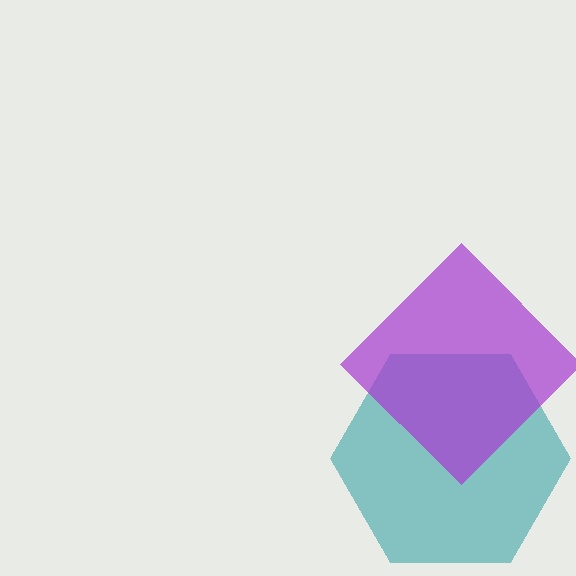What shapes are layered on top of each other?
The layered shapes are: a teal hexagon, a purple diamond.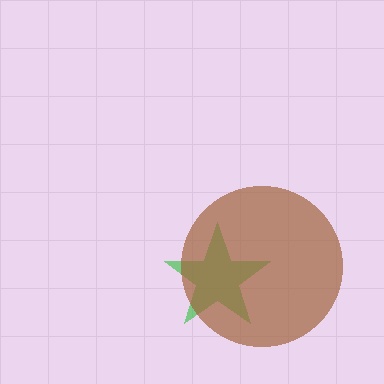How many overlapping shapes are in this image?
There are 2 overlapping shapes in the image.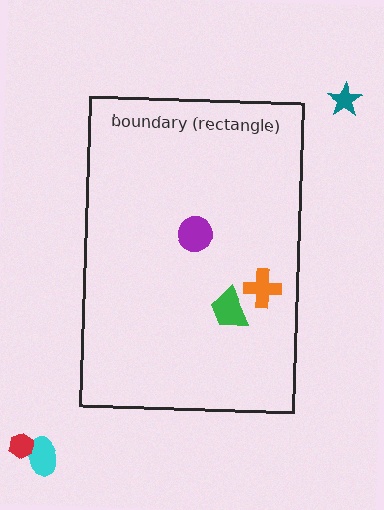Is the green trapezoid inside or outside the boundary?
Inside.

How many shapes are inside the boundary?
3 inside, 3 outside.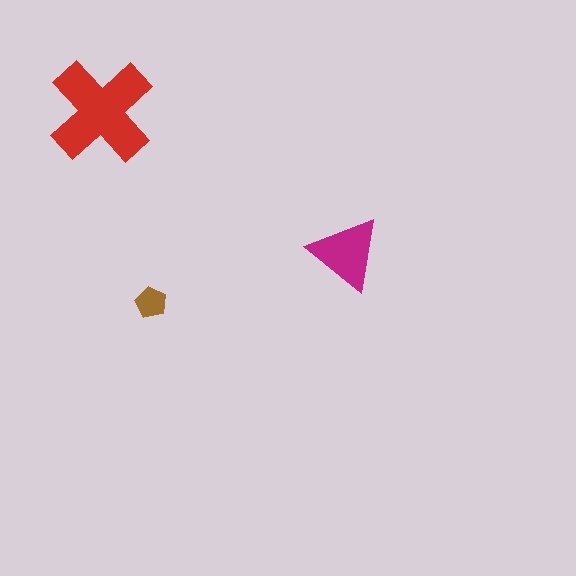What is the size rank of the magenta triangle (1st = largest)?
2nd.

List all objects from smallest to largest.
The brown pentagon, the magenta triangle, the red cross.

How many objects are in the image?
There are 3 objects in the image.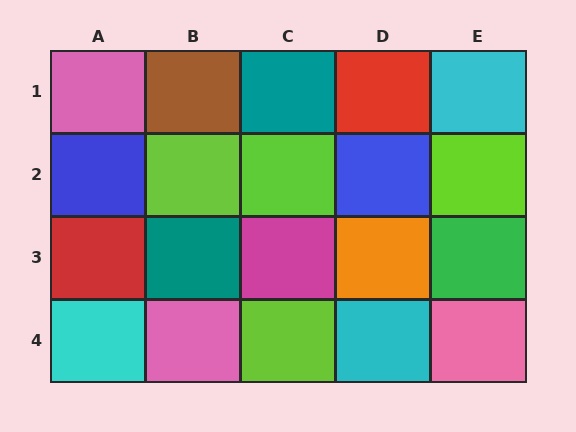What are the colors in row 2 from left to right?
Blue, lime, lime, blue, lime.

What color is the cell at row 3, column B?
Teal.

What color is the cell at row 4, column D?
Cyan.